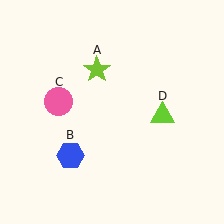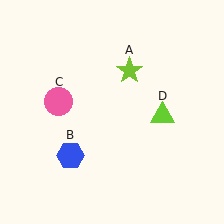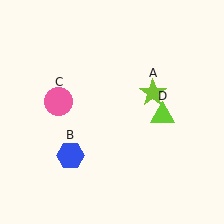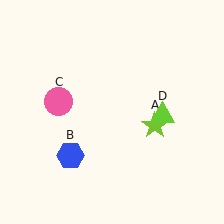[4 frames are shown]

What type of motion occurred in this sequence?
The lime star (object A) rotated clockwise around the center of the scene.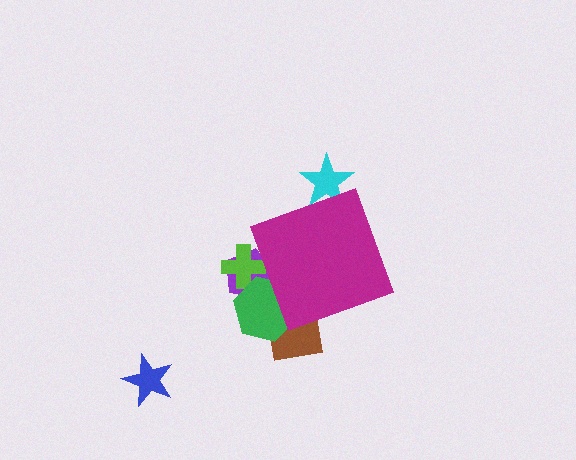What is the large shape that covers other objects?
A magenta diamond.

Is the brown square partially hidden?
Yes, the brown square is partially hidden behind the magenta diamond.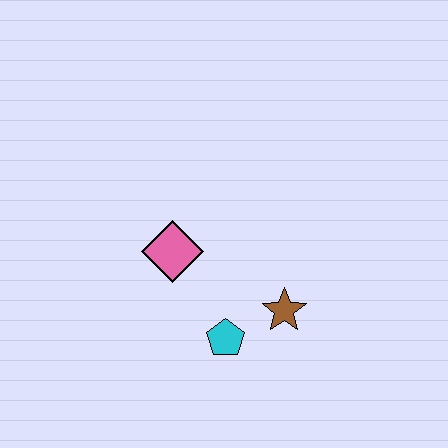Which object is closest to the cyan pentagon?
The brown star is closest to the cyan pentagon.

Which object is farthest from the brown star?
The pink diamond is farthest from the brown star.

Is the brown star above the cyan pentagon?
Yes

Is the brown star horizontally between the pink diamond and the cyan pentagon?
No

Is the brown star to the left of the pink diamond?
No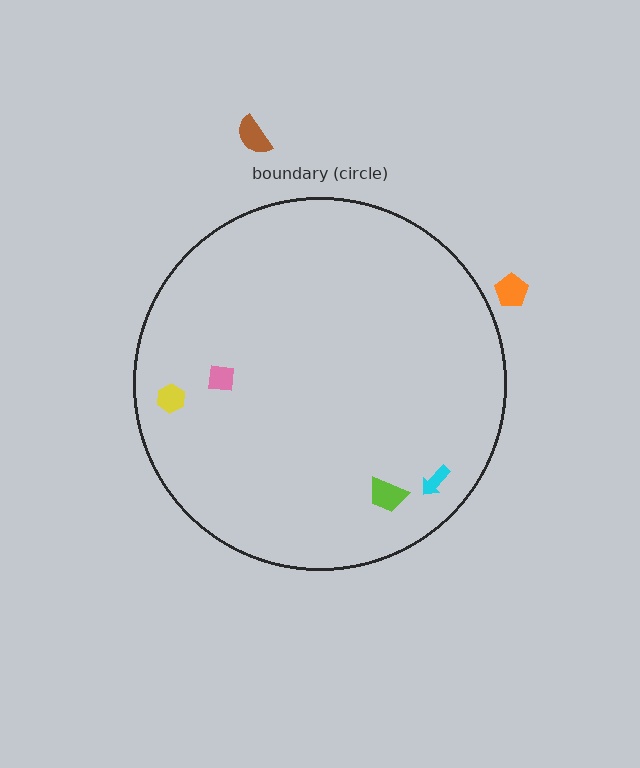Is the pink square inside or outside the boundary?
Inside.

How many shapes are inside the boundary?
4 inside, 2 outside.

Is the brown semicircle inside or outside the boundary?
Outside.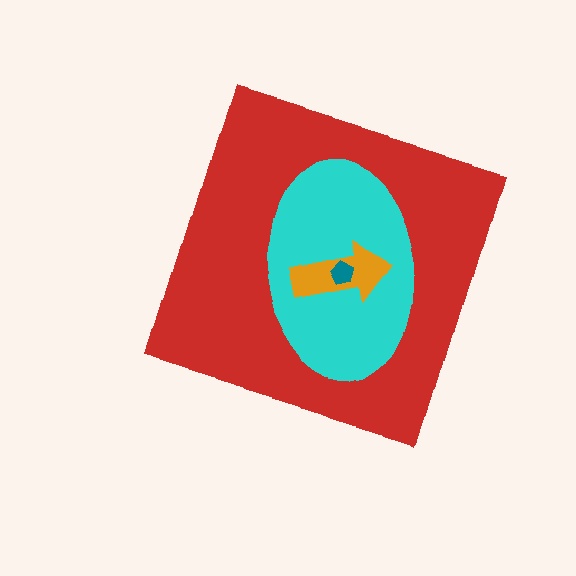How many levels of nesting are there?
4.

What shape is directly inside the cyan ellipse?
The orange arrow.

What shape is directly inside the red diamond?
The cyan ellipse.